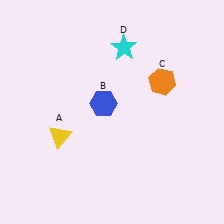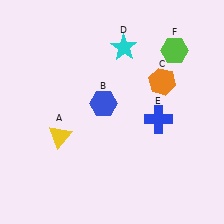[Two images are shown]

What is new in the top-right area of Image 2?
A lime hexagon (F) was added in the top-right area of Image 2.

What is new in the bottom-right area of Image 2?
A blue cross (E) was added in the bottom-right area of Image 2.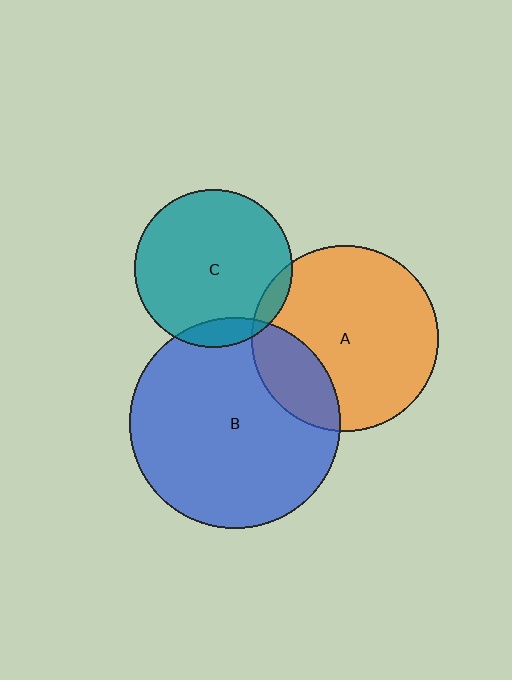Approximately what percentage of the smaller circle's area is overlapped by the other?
Approximately 5%.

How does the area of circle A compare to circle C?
Approximately 1.4 times.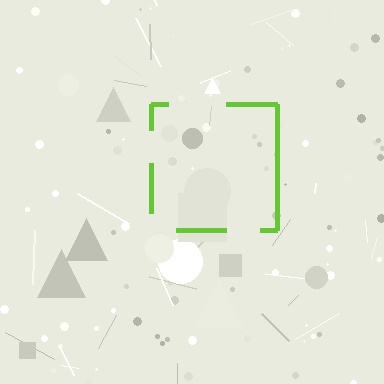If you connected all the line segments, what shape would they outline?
They would outline a square.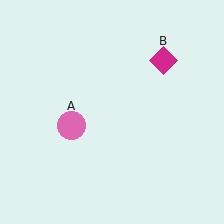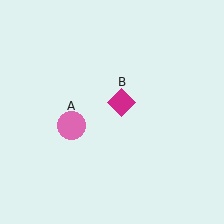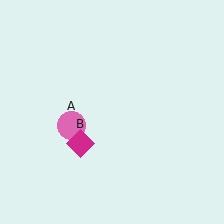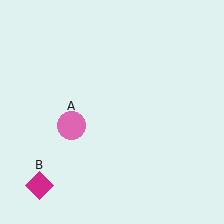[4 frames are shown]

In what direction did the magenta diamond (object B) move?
The magenta diamond (object B) moved down and to the left.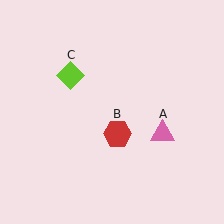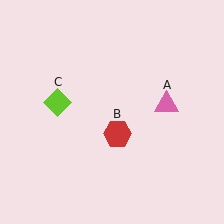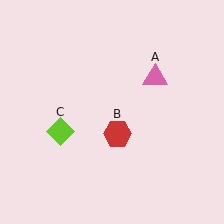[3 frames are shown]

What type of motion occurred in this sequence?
The pink triangle (object A), lime diamond (object C) rotated counterclockwise around the center of the scene.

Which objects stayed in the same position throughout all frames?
Red hexagon (object B) remained stationary.